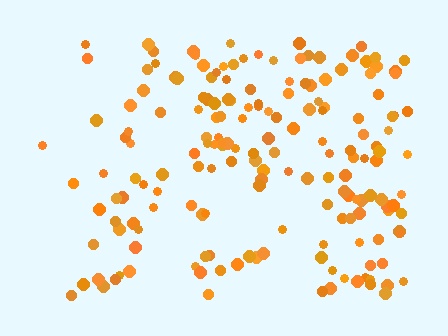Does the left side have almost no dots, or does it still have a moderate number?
Still a moderate number, just noticeably fewer than the right.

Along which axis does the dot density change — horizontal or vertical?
Horizontal.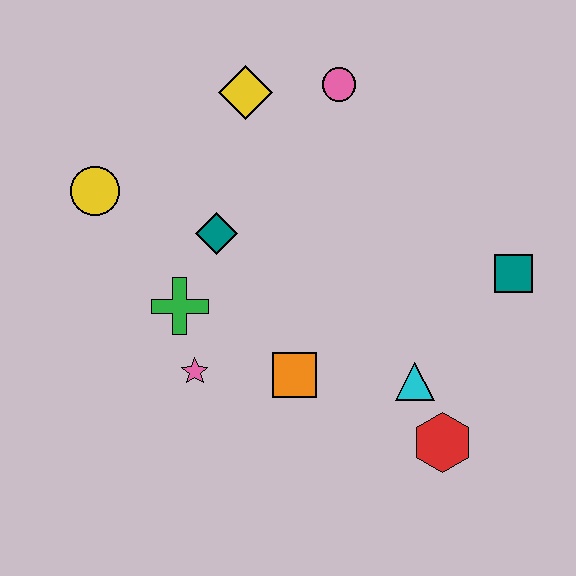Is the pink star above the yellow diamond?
No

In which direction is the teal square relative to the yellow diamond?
The teal square is to the right of the yellow diamond.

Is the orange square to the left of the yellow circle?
No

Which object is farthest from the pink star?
The teal square is farthest from the pink star.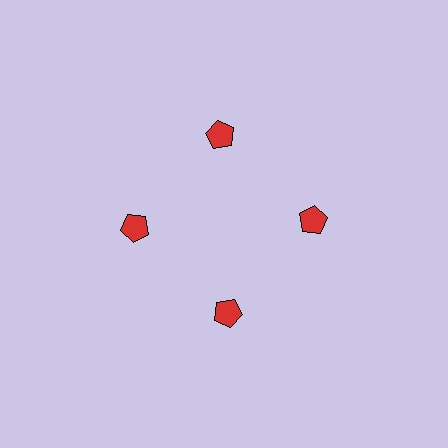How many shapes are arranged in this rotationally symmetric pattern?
There are 4 shapes, arranged in 4 groups of 1.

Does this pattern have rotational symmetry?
Yes, this pattern has 4-fold rotational symmetry. It looks the same after rotating 90 degrees around the center.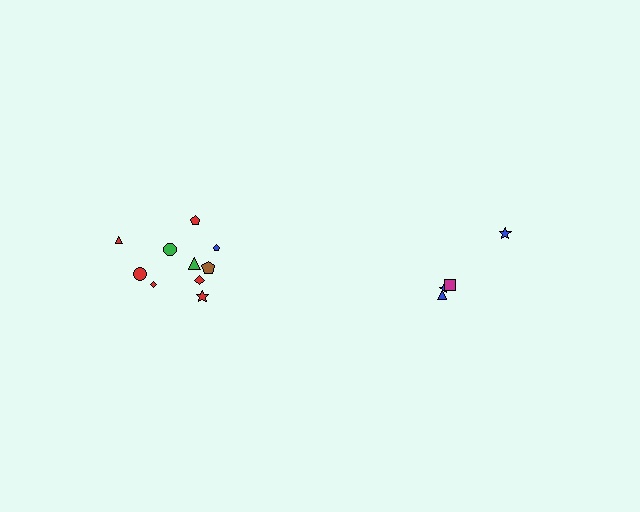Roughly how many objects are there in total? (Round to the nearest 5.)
Roughly 15 objects in total.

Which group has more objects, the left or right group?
The left group.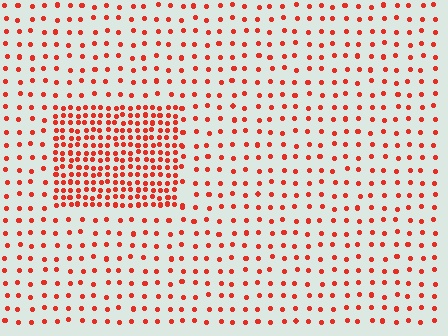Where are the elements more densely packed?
The elements are more densely packed inside the rectangle boundary.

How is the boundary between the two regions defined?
The boundary is defined by a change in element density (approximately 2.9x ratio). All elements are the same color, size, and shape.